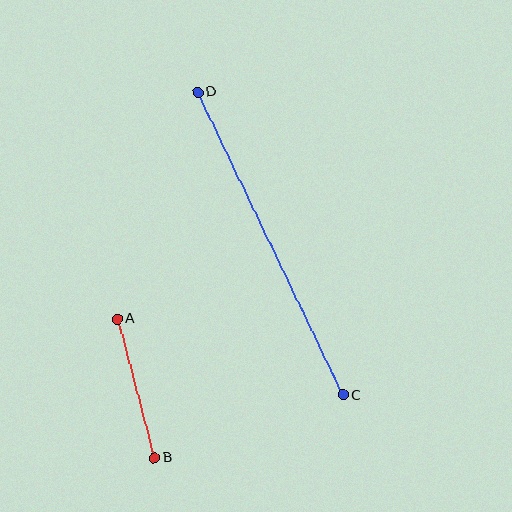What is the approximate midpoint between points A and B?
The midpoint is at approximately (136, 388) pixels.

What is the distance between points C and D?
The distance is approximately 336 pixels.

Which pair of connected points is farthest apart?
Points C and D are farthest apart.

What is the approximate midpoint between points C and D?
The midpoint is at approximately (270, 244) pixels.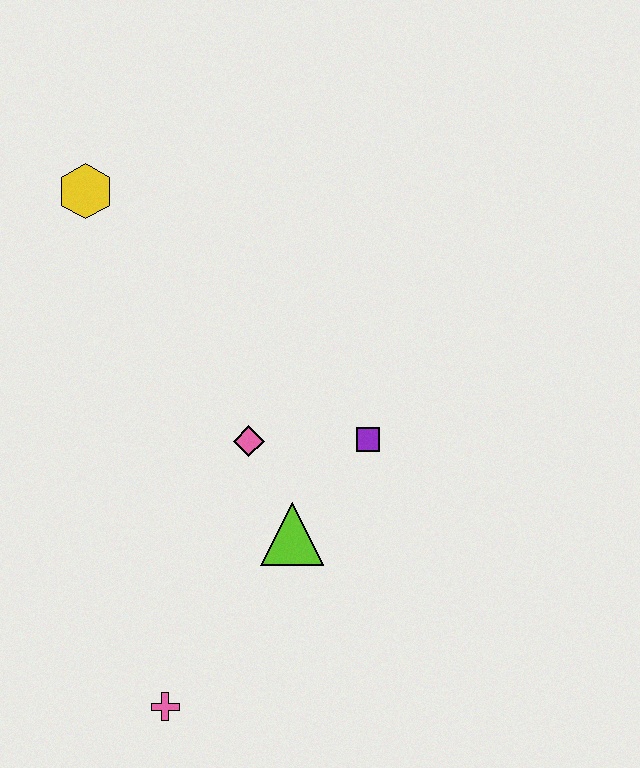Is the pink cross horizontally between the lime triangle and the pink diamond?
No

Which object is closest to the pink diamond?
The lime triangle is closest to the pink diamond.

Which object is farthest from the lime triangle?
The yellow hexagon is farthest from the lime triangle.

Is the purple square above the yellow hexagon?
No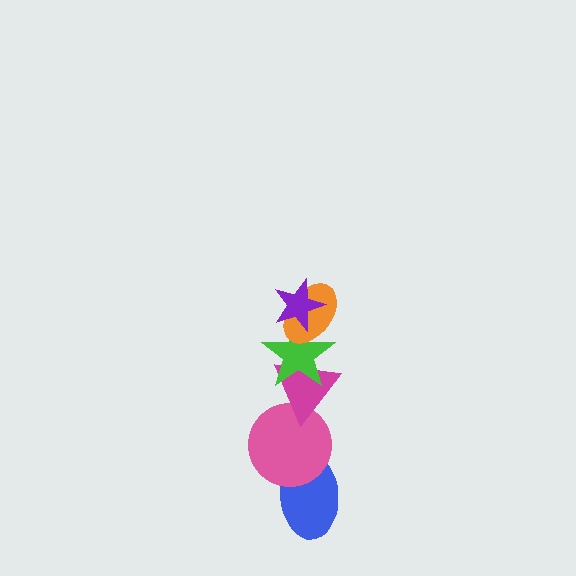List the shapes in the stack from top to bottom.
From top to bottom: the purple star, the orange ellipse, the green star, the magenta triangle, the pink circle, the blue ellipse.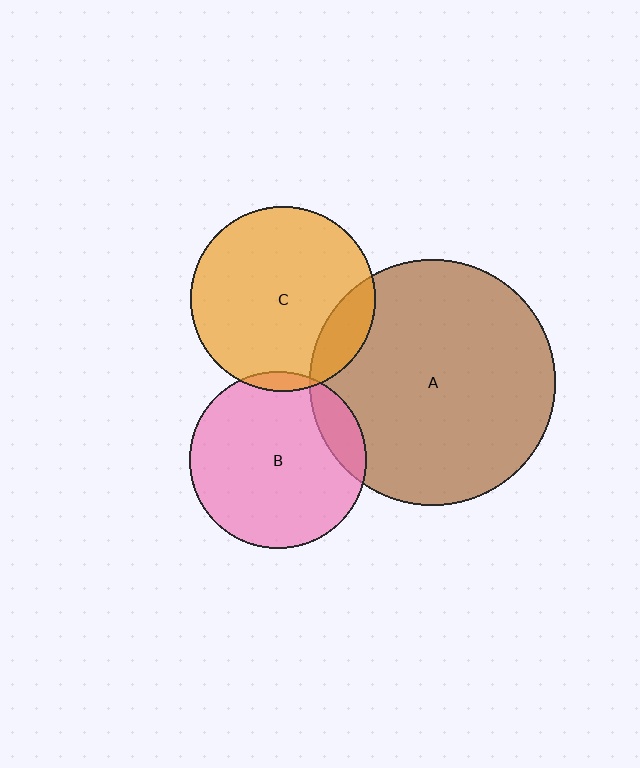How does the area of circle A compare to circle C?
Approximately 1.8 times.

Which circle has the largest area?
Circle A (brown).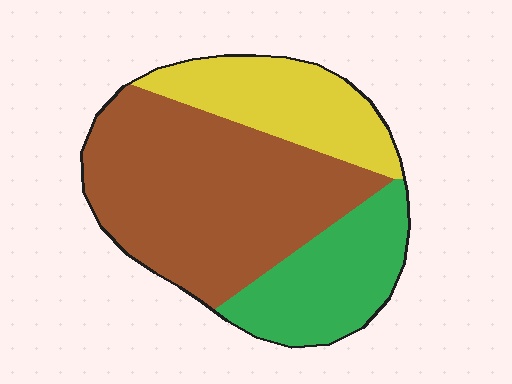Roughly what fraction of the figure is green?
Green takes up about one quarter (1/4) of the figure.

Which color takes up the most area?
Brown, at roughly 55%.